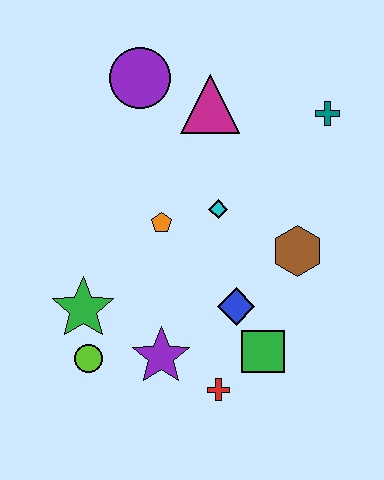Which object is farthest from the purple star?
The teal cross is farthest from the purple star.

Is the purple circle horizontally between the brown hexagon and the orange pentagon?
No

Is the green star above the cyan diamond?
No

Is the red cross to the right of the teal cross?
No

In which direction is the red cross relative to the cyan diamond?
The red cross is below the cyan diamond.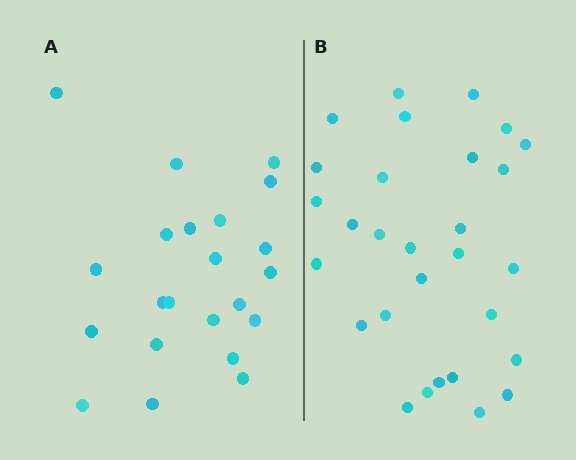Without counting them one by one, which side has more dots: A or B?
Region B (the right region) has more dots.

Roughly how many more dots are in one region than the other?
Region B has roughly 8 or so more dots than region A.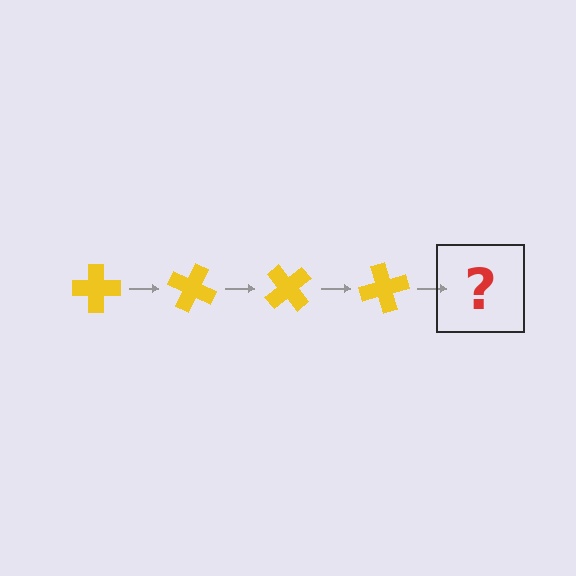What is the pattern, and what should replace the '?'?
The pattern is that the cross rotates 25 degrees each step. The '?' should be a yellow cross rotated 100 degrees.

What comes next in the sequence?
The next element should be a yellow cross rotated 100 degrees.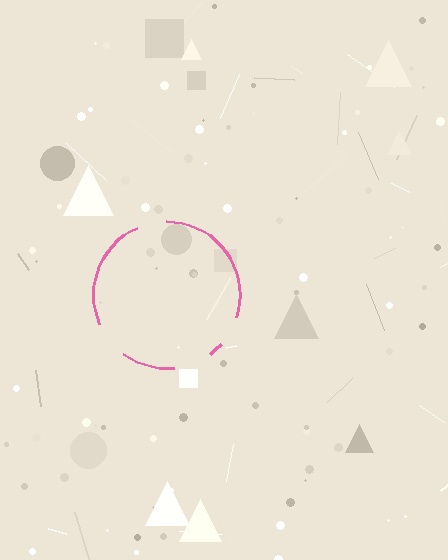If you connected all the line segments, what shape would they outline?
They would outline a circle.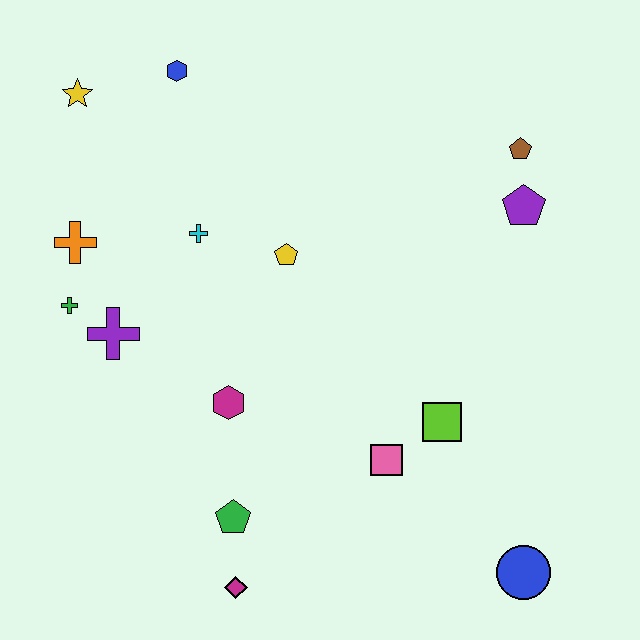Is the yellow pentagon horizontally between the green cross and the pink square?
Yes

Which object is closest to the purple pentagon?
The brown pentagon is closest to the purple pentagon.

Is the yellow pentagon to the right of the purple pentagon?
No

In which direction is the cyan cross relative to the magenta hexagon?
The cyan cross is above the magenta hexagon.